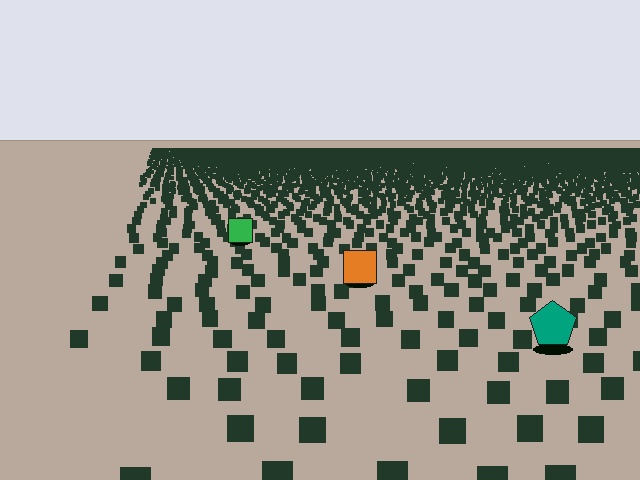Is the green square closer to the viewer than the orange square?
No. The orange square is closer — you can tell from the texture gradient: the ground texture is coarser near it.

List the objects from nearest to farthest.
From nearest to farthest: the teal pentagon, the orange square, the green square.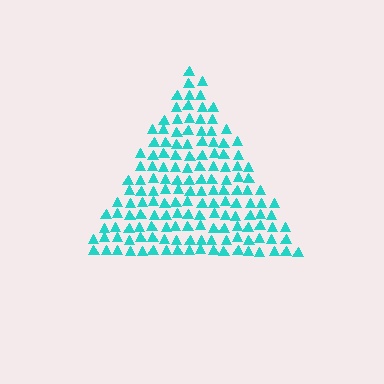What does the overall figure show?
The overall figure shows a triangle.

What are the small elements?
The small elements are triangles.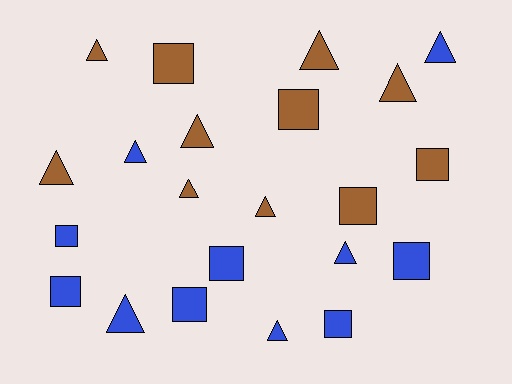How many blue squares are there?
There are 6 blue squares.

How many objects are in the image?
There are 22 objects.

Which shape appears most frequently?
Triangle, with 12 objects.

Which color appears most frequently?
Brown, with 11 objects.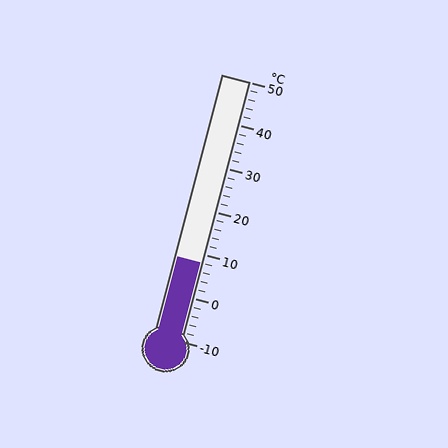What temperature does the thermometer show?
The thermometer shows approximately 8°C.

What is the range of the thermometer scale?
The thermometer scale ranges from -10°C to 50°C.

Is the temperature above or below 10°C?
The temperature is below 10°C.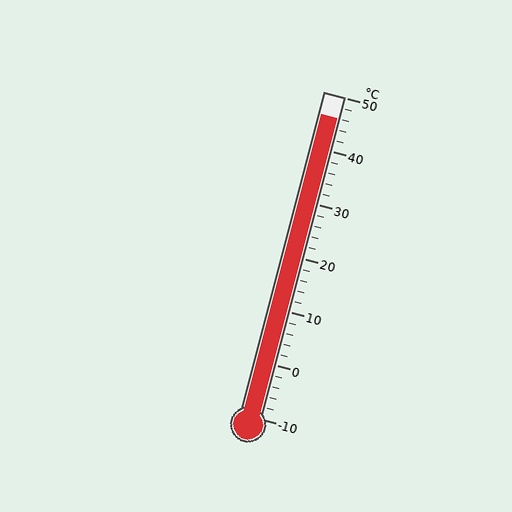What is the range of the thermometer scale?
The thermometer scale ranges from -10°C to 50°C.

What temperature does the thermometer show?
The thermometer shows approximately 46°C.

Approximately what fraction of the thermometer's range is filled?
The thermometer is filled to approximately 95% of its range.